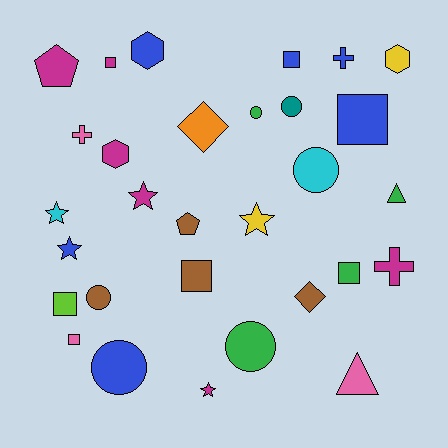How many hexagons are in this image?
There are 3 hexagons.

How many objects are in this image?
There are 30 objects.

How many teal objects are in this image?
There is 1 teal object.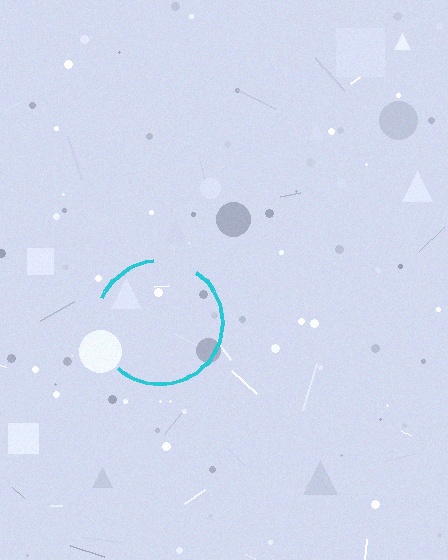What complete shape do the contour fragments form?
The contour fragments form a circle.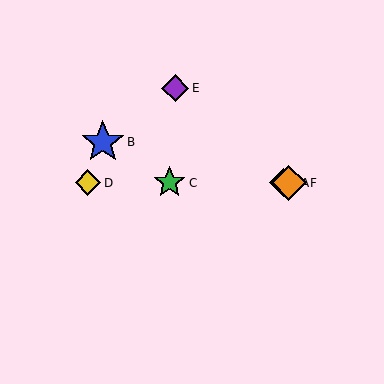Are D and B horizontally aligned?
No, D is at y≈183 and B is at y≈142.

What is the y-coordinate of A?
Object A is at y≈183.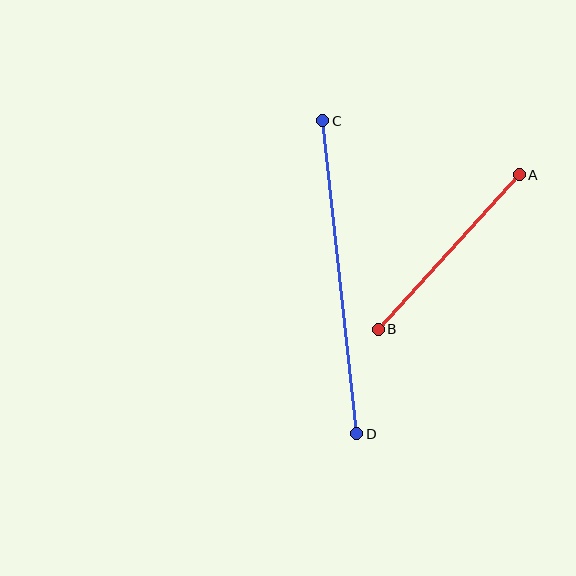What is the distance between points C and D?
The distance is approximately 315 pixels.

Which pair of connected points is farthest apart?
Points C and D are farthest apart.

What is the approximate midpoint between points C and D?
The midpoint is at approximately (340, 277) pixels.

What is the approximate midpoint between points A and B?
The midpoint is at approximately (449, 252) pixels.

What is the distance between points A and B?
The distance is approximately 209 pixels.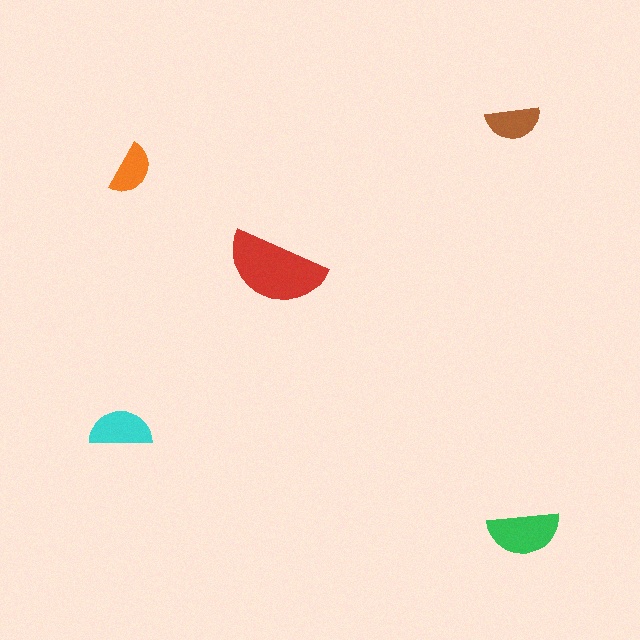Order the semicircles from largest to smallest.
the red one, the green one, the cyan one, the brown one, the orange one.